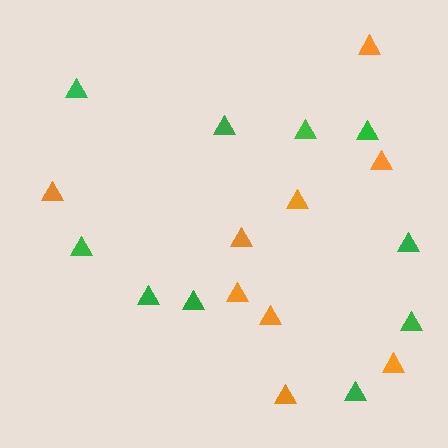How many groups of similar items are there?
There are 2 groups: one group of orange triangles (9) and one group of green triangles (10).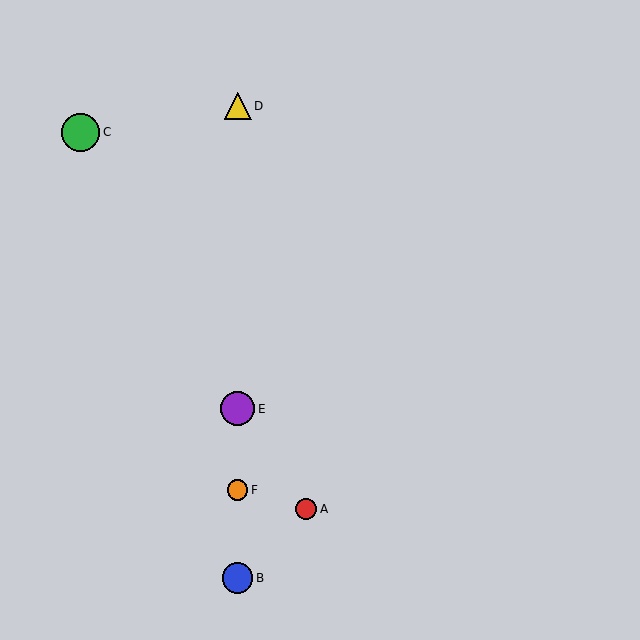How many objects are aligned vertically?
4 objects (B, D, E, F) are aligned vertically.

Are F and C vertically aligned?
No, F is at x≈238 and C is at x≈80.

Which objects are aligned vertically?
Objects B, D, E, F are aligned vertically.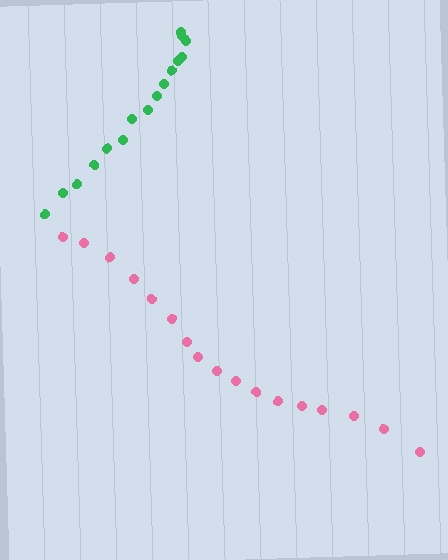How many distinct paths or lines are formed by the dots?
There are 2 distinct paths.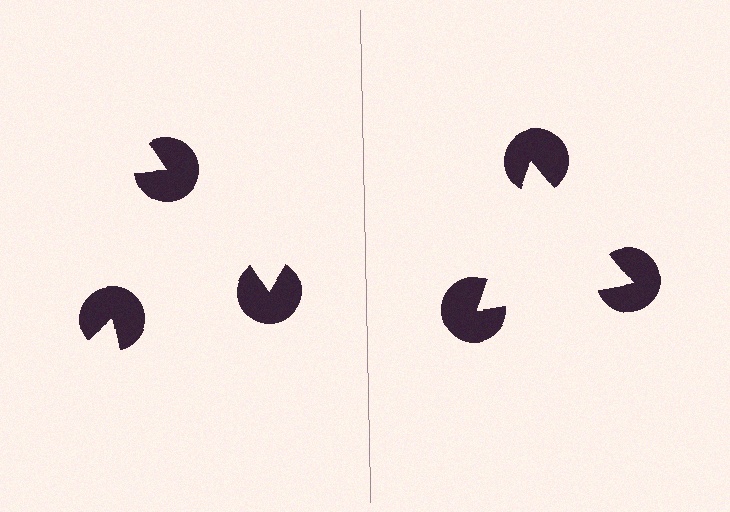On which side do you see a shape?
An illusory triangle appears on the right side. On the left side the wedge cuts are rotated, so no coherent shape forms.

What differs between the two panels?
The pac-man discs are positioned identically on both sides; only the wedge orientations differ. On the right they align to a triangle; on the left they are misaligned.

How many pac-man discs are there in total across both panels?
6 — 3 on each side.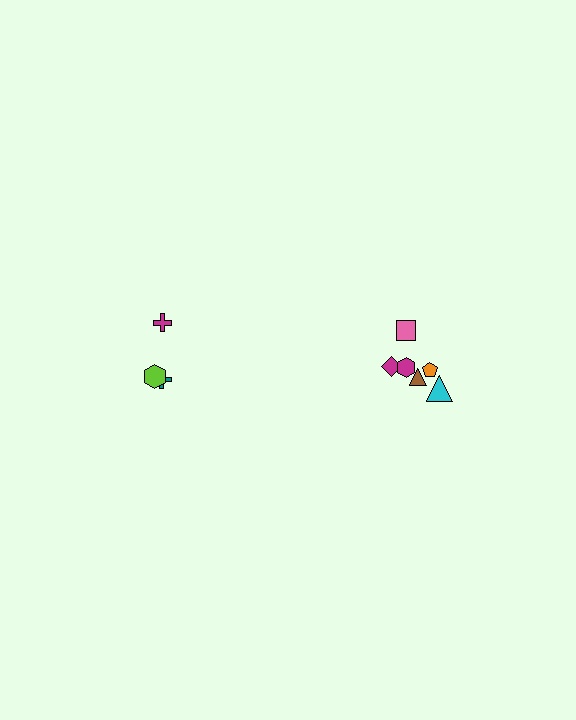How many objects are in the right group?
There are 6 objects.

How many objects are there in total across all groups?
There are 9 objects.